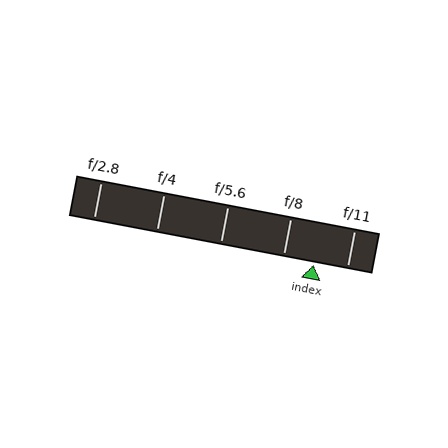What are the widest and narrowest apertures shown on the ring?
The widest aperture shown is f/2.8 and the narrowest is f/11.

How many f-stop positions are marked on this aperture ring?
There are 5 f-stop positions marked.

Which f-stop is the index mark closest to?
The index mark is closest to f/8.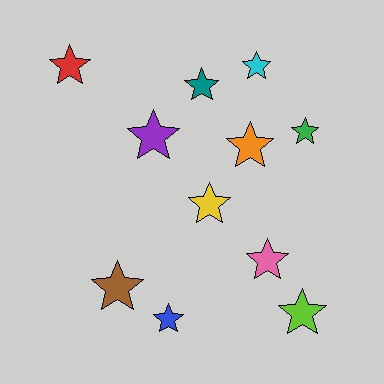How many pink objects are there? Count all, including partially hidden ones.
There is 1 pink object.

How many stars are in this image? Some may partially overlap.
There are 11 stars.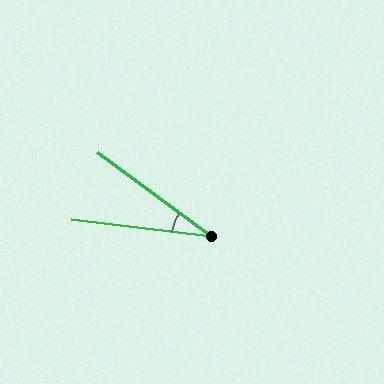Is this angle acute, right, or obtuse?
It is acute.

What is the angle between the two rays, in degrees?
Approximately 29 degrees.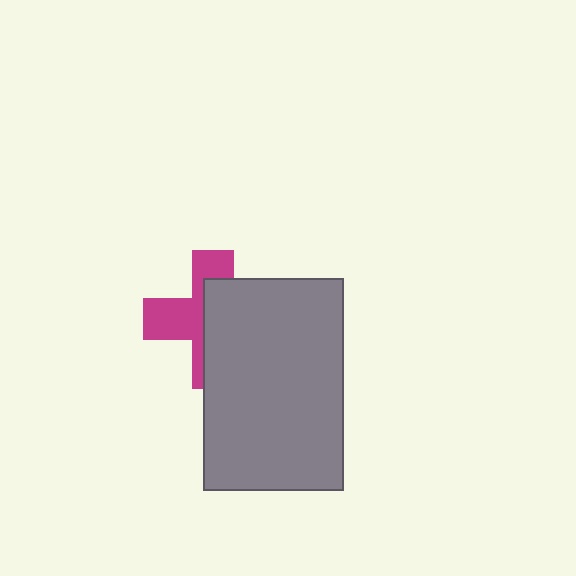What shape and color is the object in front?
The object in front is a gray rectangle.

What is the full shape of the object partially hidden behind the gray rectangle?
The partially hidden object is a magenta cross.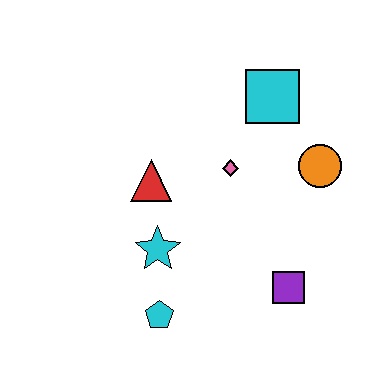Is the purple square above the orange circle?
No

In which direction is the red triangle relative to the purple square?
The red triangle is to the left of the purple square.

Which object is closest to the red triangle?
The cyan star is closest to the red triangle.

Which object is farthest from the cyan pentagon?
The cyan square is farthest from the cyan pentagon.